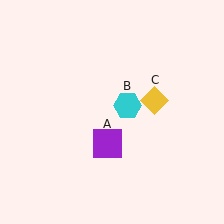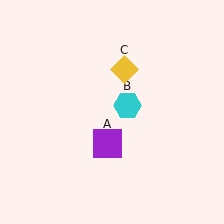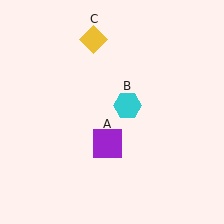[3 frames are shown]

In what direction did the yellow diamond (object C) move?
The yellow diamond (object C) moved up and to the left.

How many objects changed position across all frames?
1 object changed position: yellow diamond (object C).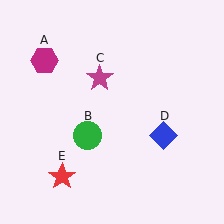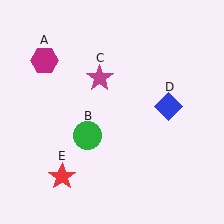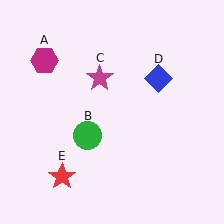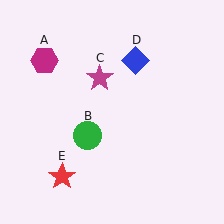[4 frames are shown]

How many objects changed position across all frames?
1 object changed position: blue diamond (object D).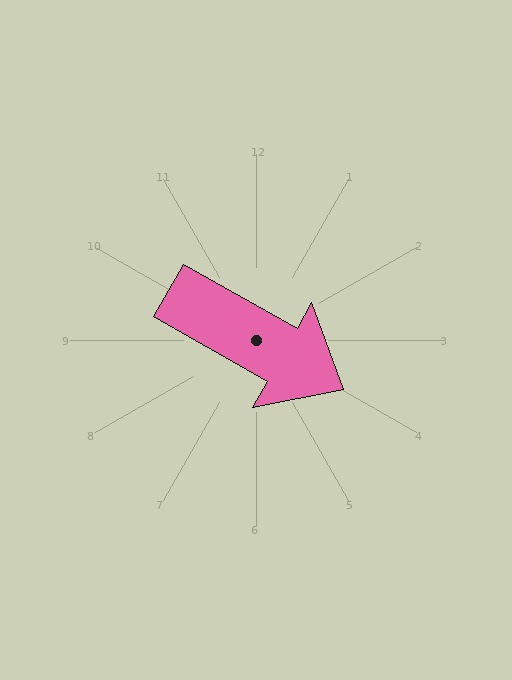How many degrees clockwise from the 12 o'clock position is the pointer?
Approximately 120 degrees.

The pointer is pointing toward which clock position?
Roughly 4 o'clock.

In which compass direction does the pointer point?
Southeast.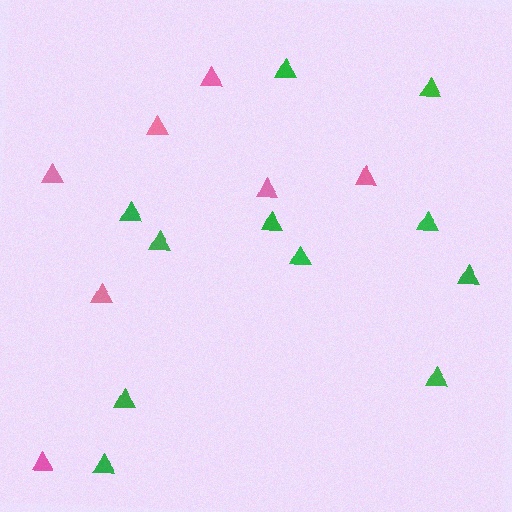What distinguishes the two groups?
There are 2 groups: one group of green triangles (11) and one group of pink triangles (7).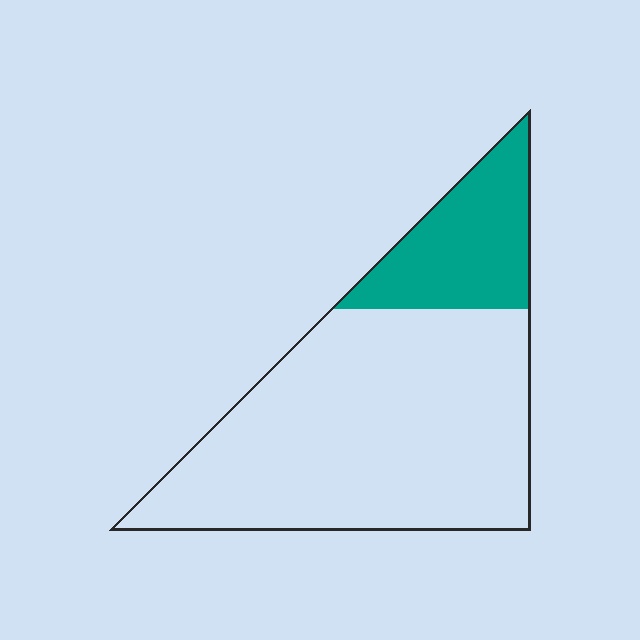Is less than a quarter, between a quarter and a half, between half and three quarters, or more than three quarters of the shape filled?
Less than a quarter.